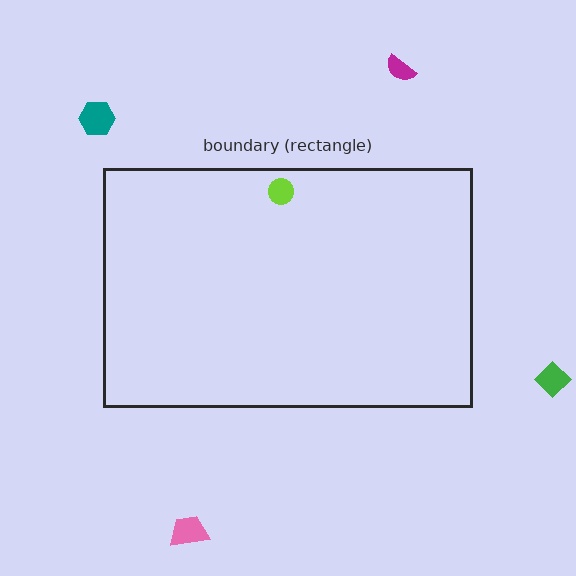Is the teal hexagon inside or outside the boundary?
Outside.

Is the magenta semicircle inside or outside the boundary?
Outside.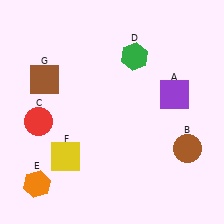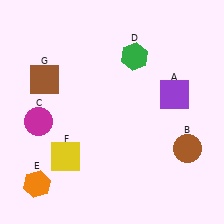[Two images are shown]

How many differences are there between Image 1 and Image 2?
There is 1 difference between the two images.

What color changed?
The circle (C) changed from red in Image 1 to magenta in Image 2.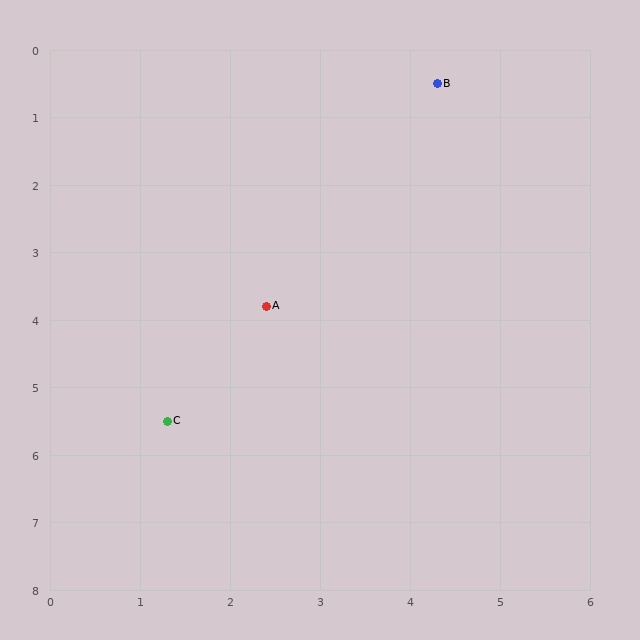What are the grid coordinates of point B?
Point B is at approximately (4.3, 0.5).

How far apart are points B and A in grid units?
Points B and A are about 3.8 grid units apart.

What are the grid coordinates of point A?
Point A is at approximately (2.4, 3.8).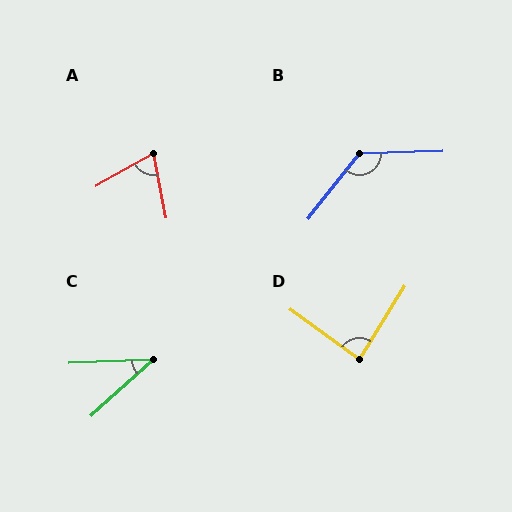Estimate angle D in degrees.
Approximately 86 degrees.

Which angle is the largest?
B, at approximately 130 degrees.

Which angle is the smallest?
C, at approximately 40 degrees.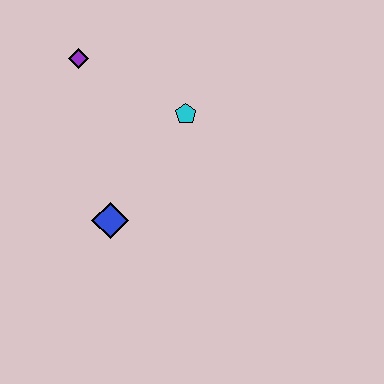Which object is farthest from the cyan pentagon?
The blue diamond is farthest from the cyan pentagon.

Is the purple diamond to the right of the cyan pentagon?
No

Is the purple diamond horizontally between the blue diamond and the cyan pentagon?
No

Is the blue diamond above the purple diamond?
No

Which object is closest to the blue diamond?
The cyan pentagon is closest to the blue diamond.